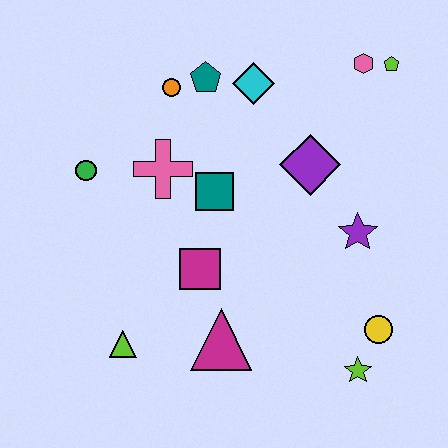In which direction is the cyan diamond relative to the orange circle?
The cyan diamond is to the right of the orange circle.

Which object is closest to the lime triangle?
The magenta triangle is closest to the lime triangle.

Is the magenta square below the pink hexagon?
Yes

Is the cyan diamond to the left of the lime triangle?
No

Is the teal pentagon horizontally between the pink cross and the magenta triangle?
Yes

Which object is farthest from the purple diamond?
The lime triangle is farthest from the purple diamond.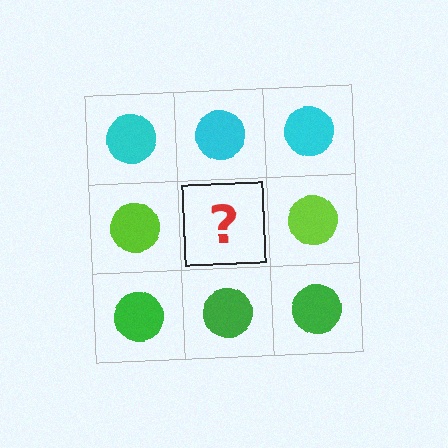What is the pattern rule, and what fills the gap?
The rule is that each row has a consistent color. The gap should be filled with a lime circle.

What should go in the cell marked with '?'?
The missing cell should contain a lime circle.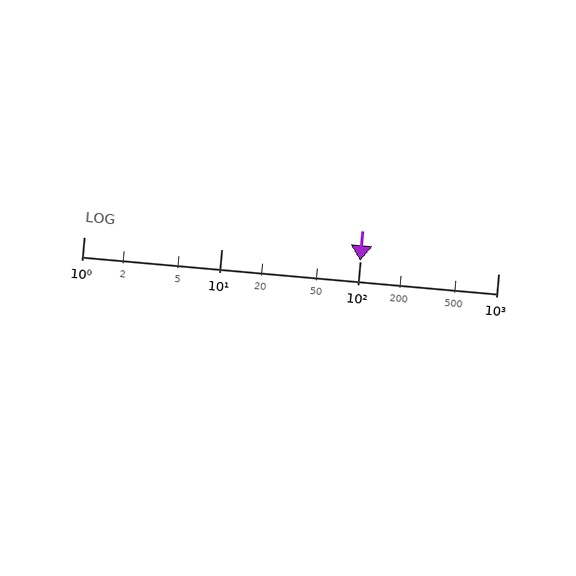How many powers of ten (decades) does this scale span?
The scale spans 3 decades, from 1 to 1000.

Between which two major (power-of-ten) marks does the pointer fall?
The pointer is between 100 and 1000.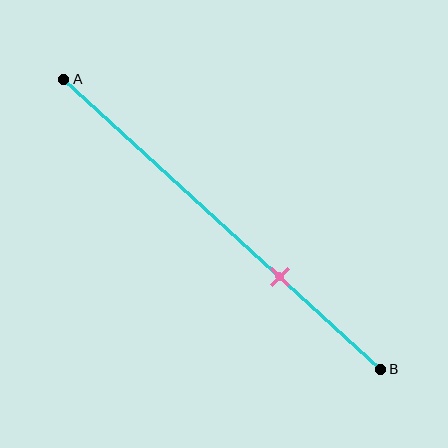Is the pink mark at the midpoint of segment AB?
No, the mark is at about 70% from A, not at the 50% midpoint.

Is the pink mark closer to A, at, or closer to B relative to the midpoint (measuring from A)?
The pink mark is closer to point B than the midpoint of segment AB.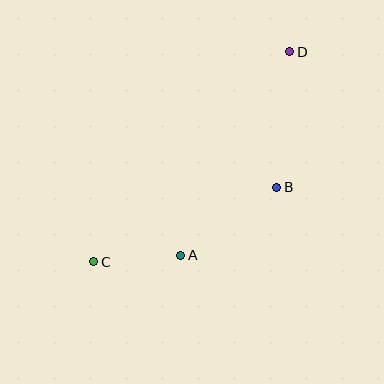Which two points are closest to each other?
Points A and C are closest to each other.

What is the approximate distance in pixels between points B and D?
The distance between B and D is approximately 136 pixels.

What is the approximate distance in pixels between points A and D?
The distance between A and D is approximately 231 pixels.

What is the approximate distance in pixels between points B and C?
The distance between B and C is approximately 198 pixels.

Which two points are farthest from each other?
Points C and D are farthest from each other.